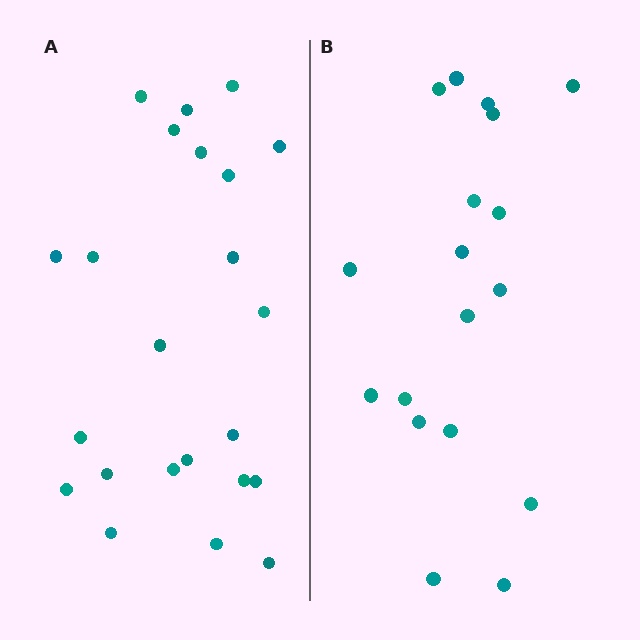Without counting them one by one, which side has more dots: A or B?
Region A (the left region) has more dots.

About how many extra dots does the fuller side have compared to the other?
Region A has about 5 more dots than region B.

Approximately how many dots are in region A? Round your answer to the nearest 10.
About 20 dots. (The exact count is 23, which rounds to 20.)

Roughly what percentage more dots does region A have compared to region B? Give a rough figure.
About 30% more.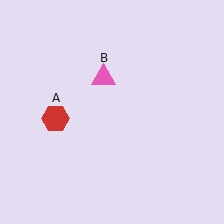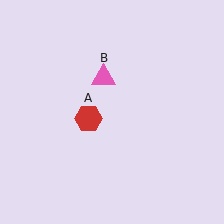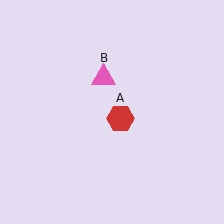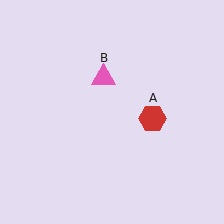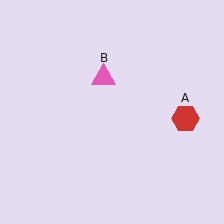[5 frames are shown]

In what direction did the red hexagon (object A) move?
The red hexagon (object A) moved right.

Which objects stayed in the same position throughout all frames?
Pink triangle (object B) remained stationary.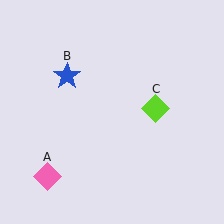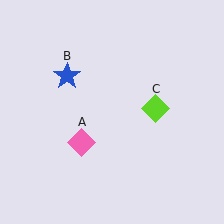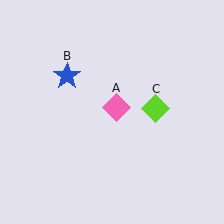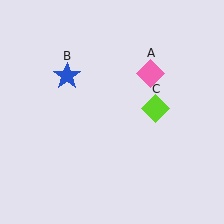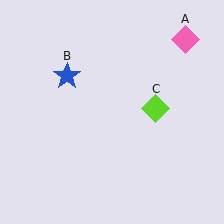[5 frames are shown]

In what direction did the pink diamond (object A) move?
The pink diamond (object A) moved up and to the right.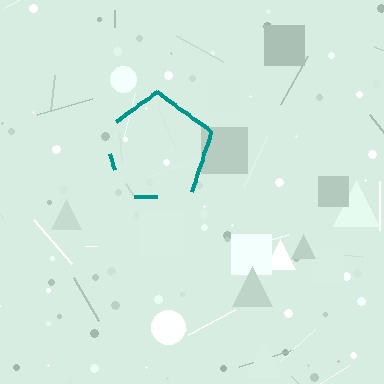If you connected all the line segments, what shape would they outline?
They would outline a pentagon.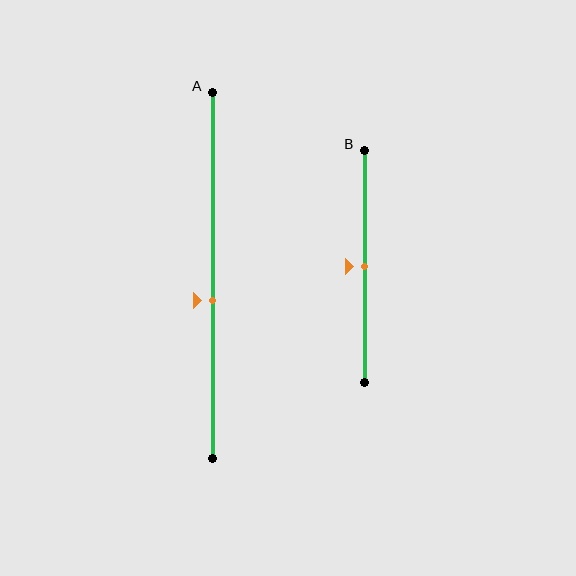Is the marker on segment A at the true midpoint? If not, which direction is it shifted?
No, the marker on segment A is shifted downward by about 7% of the segment length.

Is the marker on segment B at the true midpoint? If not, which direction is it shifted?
Yes, the marker on segment B is at the true midpoint.